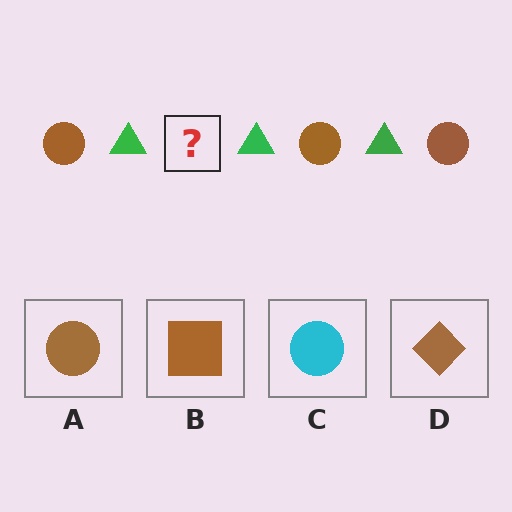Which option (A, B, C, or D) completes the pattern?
A.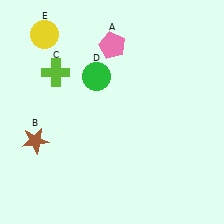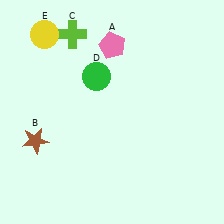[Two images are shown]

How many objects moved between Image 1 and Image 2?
1 object moved between the two images.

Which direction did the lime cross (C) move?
The lime cross (C) moved up.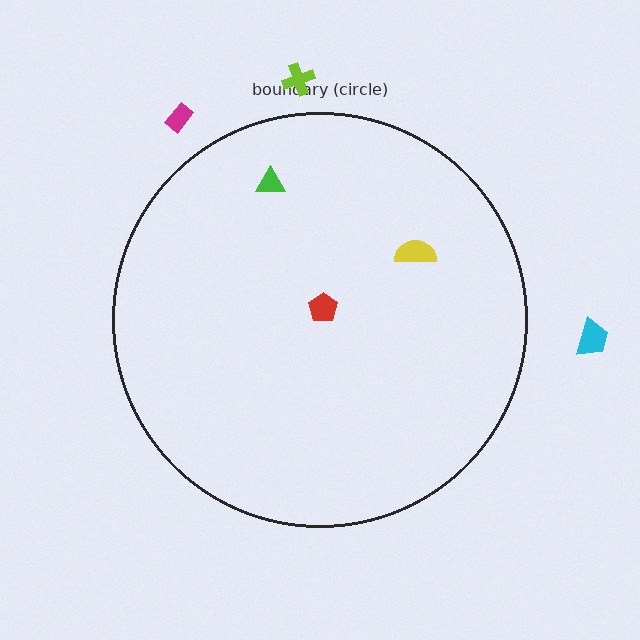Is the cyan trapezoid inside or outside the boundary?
Outside.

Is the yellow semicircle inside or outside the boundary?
Inside.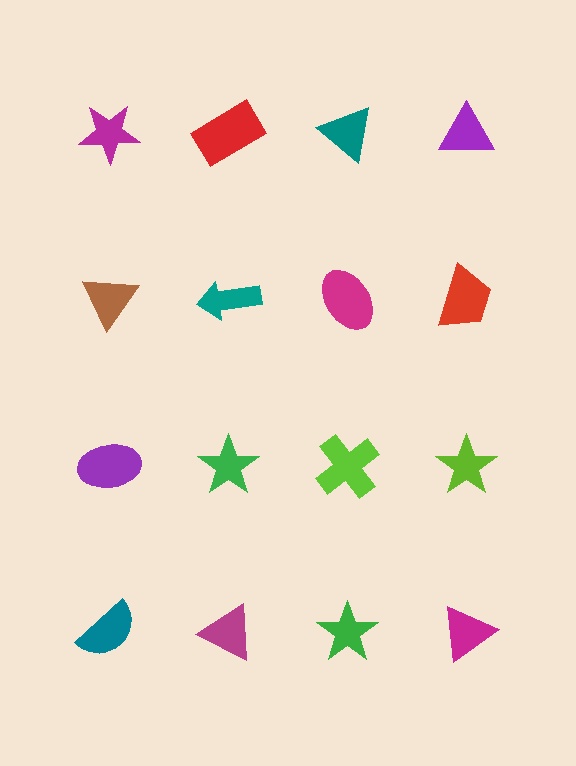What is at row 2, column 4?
A red trapezoid.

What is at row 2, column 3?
A magenta ellipse.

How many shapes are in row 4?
4 shapes.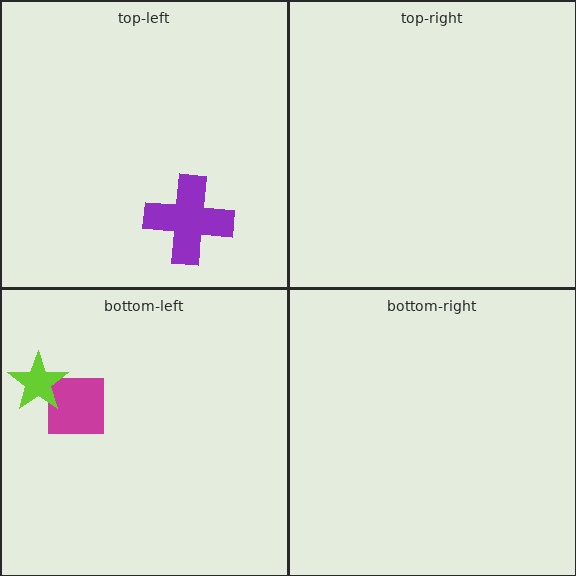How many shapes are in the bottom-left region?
2.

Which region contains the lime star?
The bottom-left region.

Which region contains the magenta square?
The bottom-left region.